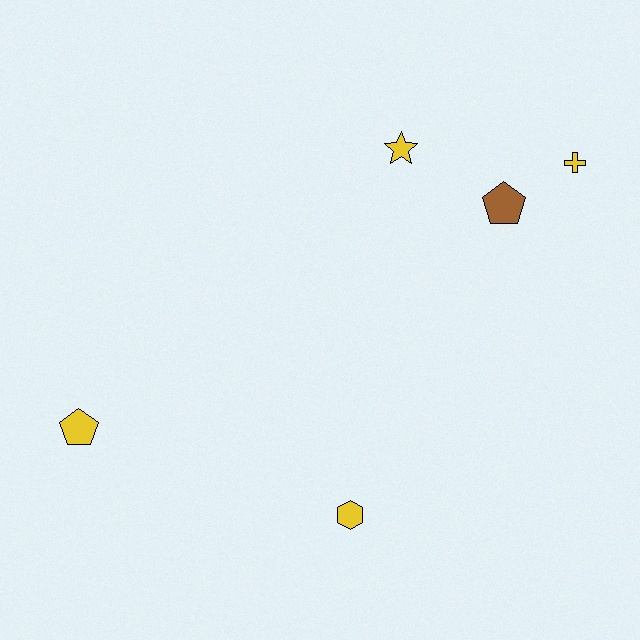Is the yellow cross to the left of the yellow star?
No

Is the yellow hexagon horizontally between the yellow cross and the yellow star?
No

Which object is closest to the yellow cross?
The brown pentagon is closest to the yellow cross.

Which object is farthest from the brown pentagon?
The yellow pentagon is farthest from the brown pentagon.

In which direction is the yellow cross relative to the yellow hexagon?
The yellow cross is above the yellow hexagon.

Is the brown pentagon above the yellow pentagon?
Yes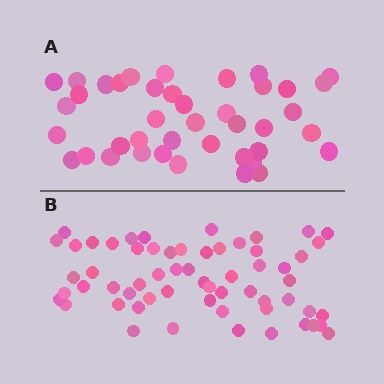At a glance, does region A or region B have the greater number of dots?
Region B (the bottom region) has more dots.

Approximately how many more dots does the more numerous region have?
Region B has approximately 20 more dots than region A.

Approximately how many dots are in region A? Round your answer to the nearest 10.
About 40 dots. (The exact count is 41, which rounds to 40.)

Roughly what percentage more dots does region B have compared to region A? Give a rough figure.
About 45% more.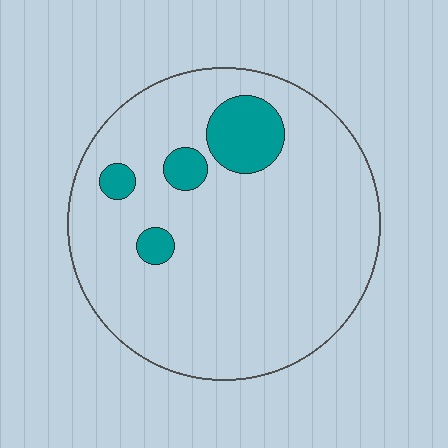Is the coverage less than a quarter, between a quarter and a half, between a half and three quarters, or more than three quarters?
Less than a quarter.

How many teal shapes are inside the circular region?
4.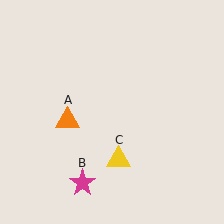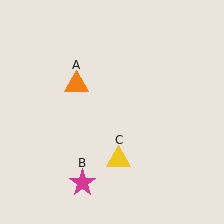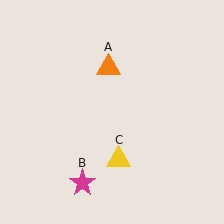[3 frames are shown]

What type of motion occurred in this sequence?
The orange triangle (object A) rotated clockwise around the center of the scene.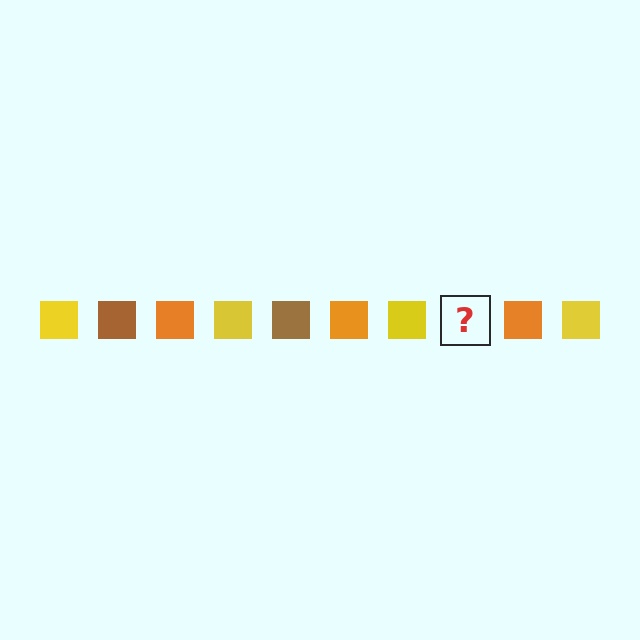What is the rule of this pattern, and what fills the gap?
The rule is that the pattern cycles through yellow, brown, orange squares. The gap should be filled with a brown square.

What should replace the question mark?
The question mark should be replaced with a brown square.